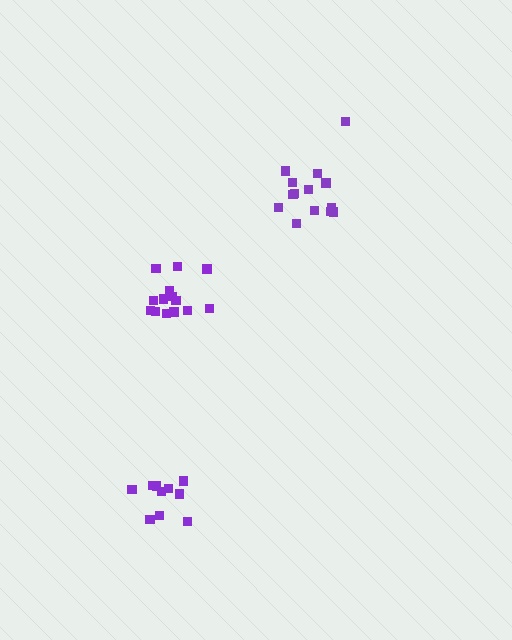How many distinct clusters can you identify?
There are 3 distinct clusters.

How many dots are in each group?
Group 1: 11 dots, Group 2: 14 dots, Group 3: 14 dots (39 total).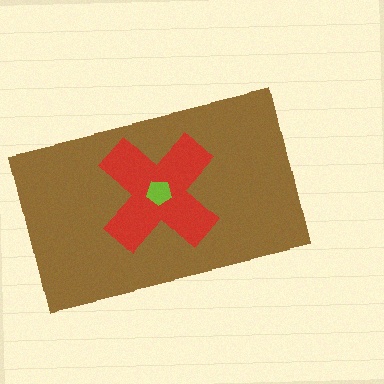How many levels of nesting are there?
3.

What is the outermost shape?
The brown rectangle.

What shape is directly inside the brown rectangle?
The red cross.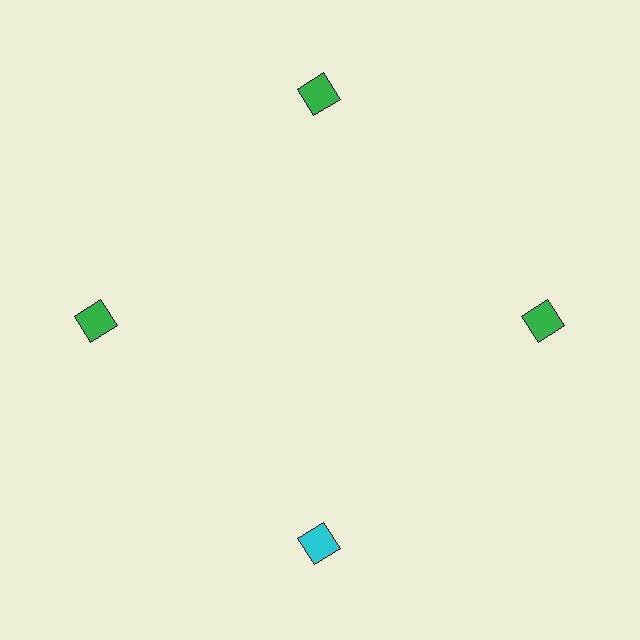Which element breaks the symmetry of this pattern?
The cyan diamond at roughly the 6 o'clock position breaks the symmetry. All other shapes are green diamonds.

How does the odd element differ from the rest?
It has a different color: cyan instead of green.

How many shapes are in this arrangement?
There are 4 shapes arranged in a ring pattern.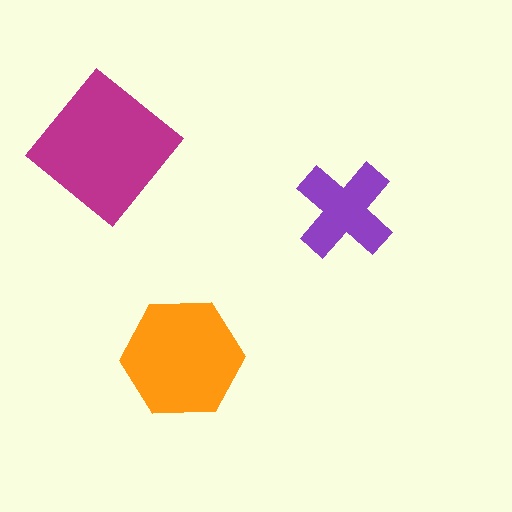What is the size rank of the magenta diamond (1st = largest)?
1st.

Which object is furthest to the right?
The purple cross is rightmost.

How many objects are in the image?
There are 3 objects in the image.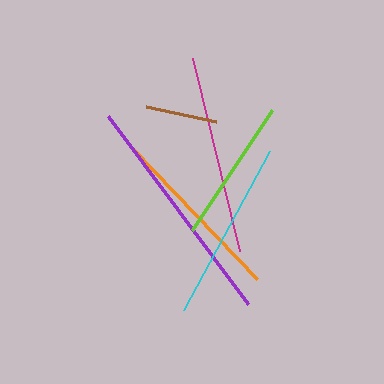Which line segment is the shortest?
The brown line is the shortest at approximately 71 pixels.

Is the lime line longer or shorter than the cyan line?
The cyan line is longer than the lime line.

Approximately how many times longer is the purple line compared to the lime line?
The purple line is approximately 1.6 times the length of the lime line.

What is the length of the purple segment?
The purple segment is approximately 234 pixels long.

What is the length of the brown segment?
The brown segment is approximately 71 pixels long.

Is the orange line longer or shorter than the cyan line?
The orange line is longer than the cyan line.